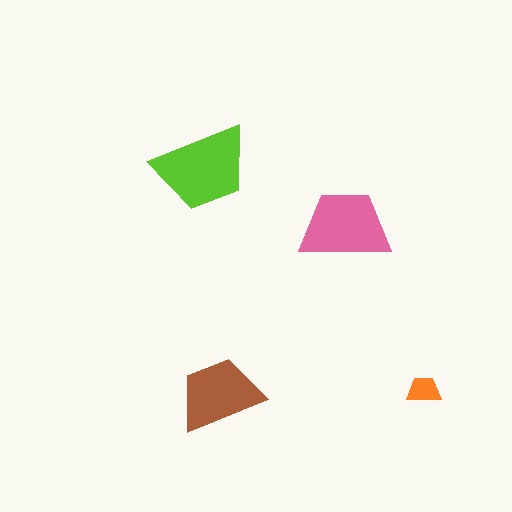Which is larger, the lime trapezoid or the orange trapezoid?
The lime one.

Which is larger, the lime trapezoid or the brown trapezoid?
The lime one.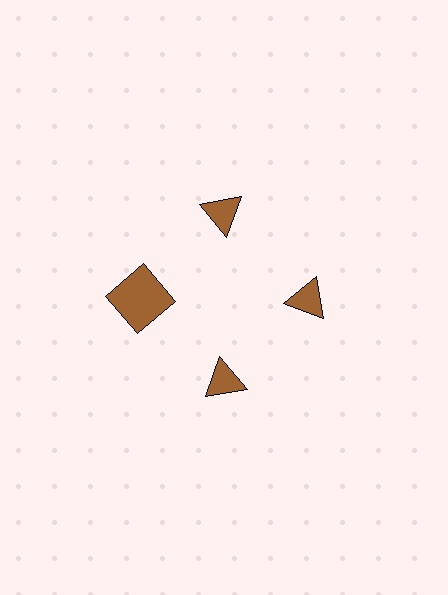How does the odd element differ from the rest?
It has a different shape: square instead of triangle.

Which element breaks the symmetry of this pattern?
The brown square at roughly the 9 o'clock position breaks the symmetry. All other shapes are brown triangles.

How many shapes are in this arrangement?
There are 4 shapes arranged in a ring pattern.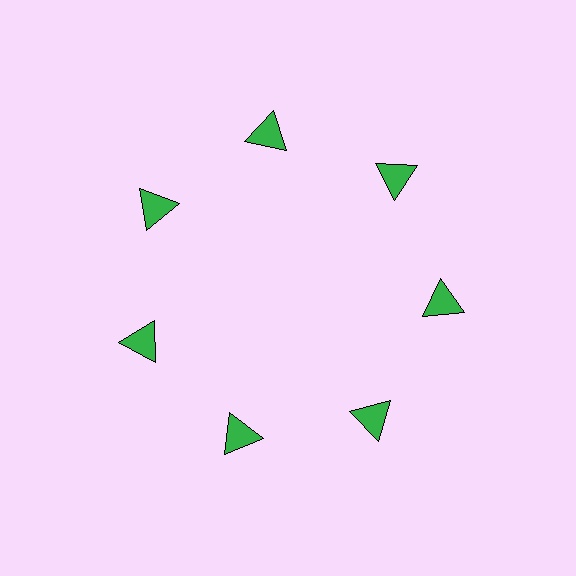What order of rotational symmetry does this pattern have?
This pattern has 7-fold rotational symmetry.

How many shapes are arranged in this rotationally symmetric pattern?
There are 7 shapes, arranged in 7 groups of 1.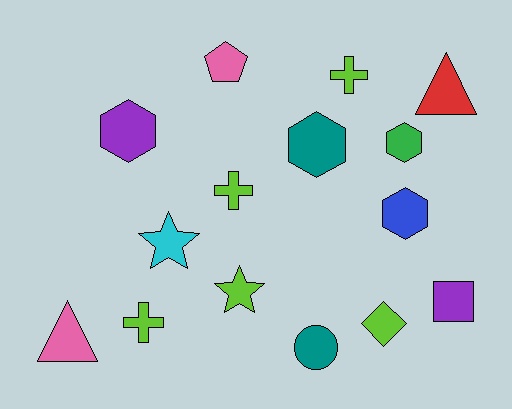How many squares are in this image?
There is 1 square.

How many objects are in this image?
There are 15 objects.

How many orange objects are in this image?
There are no orange objects.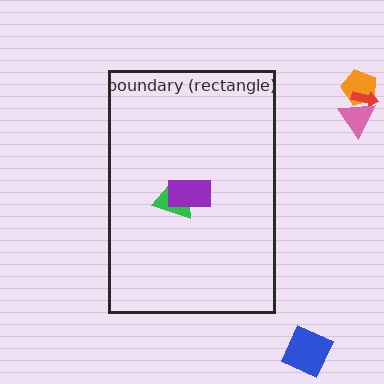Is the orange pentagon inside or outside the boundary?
Outside.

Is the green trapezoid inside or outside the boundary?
Inside.